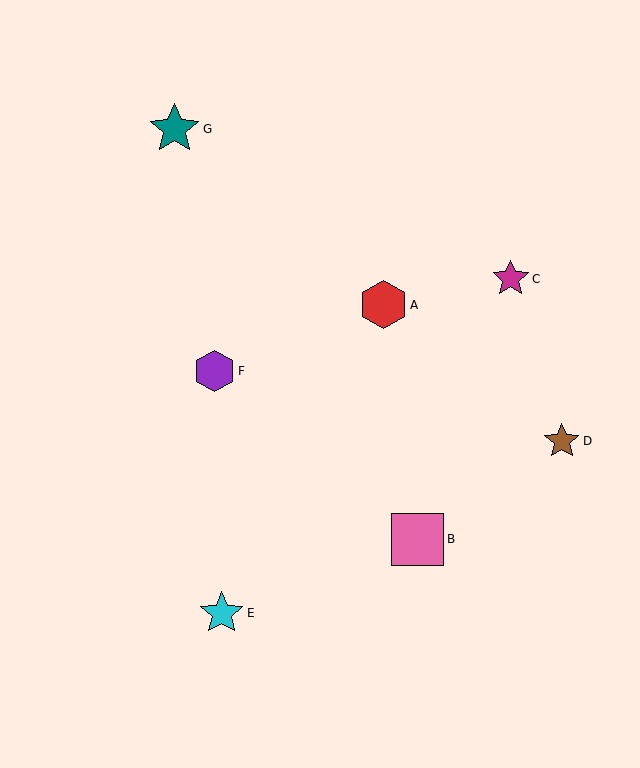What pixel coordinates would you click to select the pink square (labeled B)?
Click at (418, 539) to select the pink square B.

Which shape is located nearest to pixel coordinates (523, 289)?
The magenta star (labeled C) at (511, 279) is nearest to that location.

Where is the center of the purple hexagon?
The center of the purple hexagon is at (215, 371).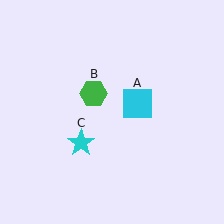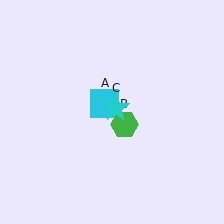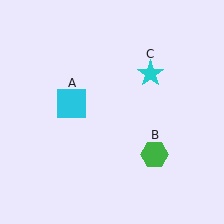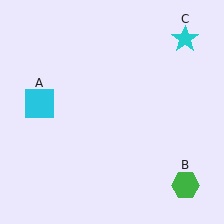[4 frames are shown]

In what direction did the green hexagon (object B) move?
The green hexagon (object B) moved down and to the right.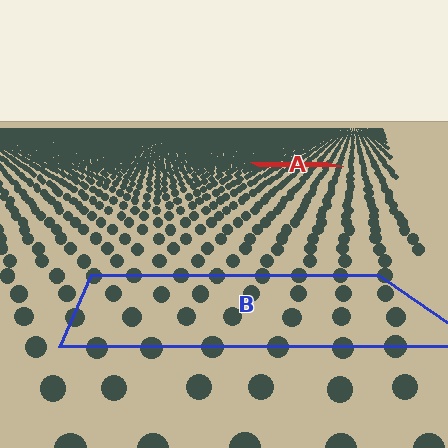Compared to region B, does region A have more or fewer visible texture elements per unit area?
Region A has more texture elements per unit area — they are packed more densely because it is farther away.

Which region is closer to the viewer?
Region B is closer. The texture elements there are larger and more spread out.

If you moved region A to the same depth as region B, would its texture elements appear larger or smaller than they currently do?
They would appear larger. At a closer depth, the same texture elements are projected at a bigger on-screen size.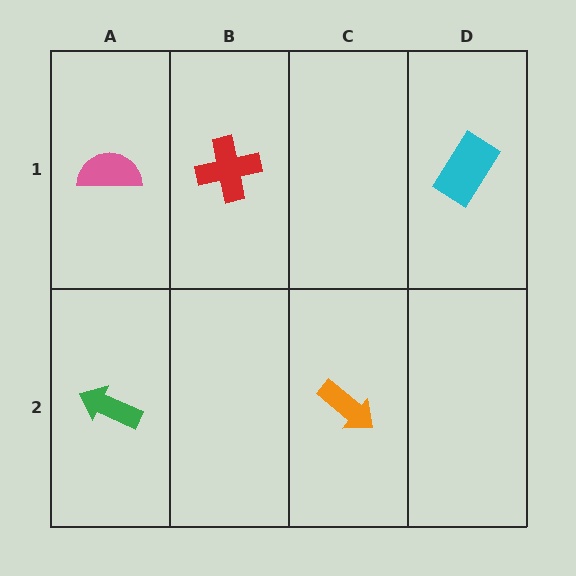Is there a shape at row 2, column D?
No, that cell is empty.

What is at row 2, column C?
An orange arrow.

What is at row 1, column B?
A red cross.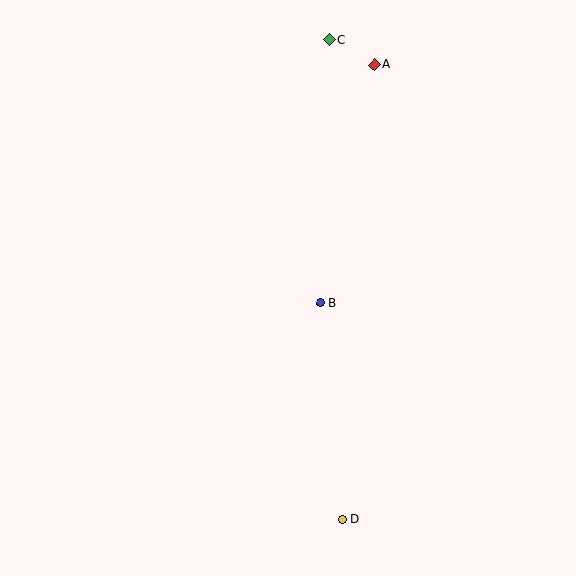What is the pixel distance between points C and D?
The distance between C and D is 479 pixels.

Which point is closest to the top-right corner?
Point A is closest to the top-right corner.